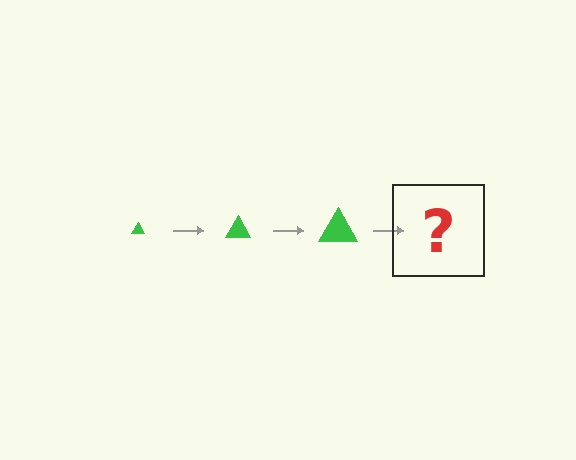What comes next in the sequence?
The next element should be a green triangle, larger than the previous one.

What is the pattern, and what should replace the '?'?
The pattern is that the triangle gets progressively larger each step. The '?' should be a green triangle, larger than the previous one.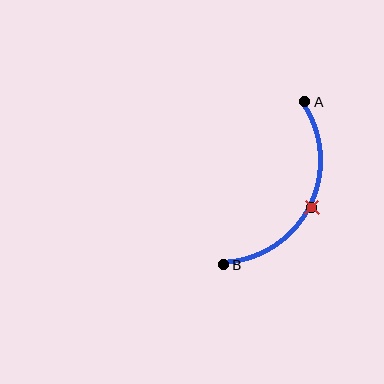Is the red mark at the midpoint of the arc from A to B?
Yes. The red mark lies on the arc at equal arc-length from both A and B — it is the arc midpoint.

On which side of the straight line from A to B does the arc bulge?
The arc bulges to the right of the straight line connecting A and B.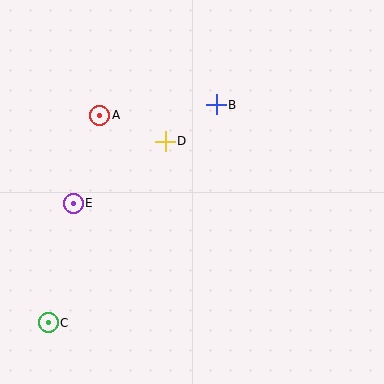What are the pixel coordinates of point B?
Point B is at (216, 105).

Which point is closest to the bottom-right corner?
Point B is closest to the bottom-right corner.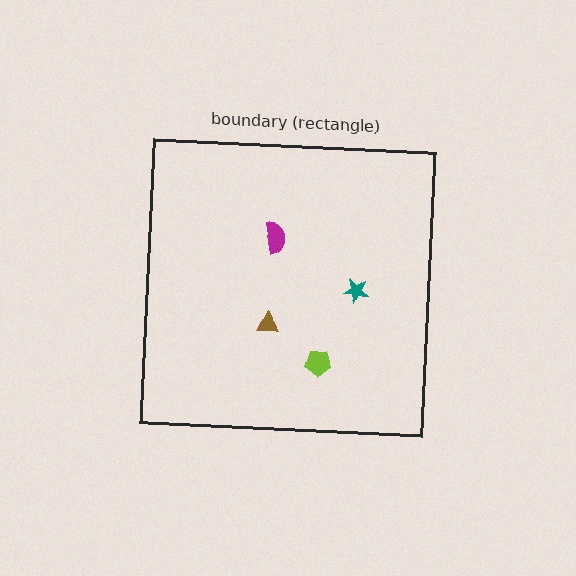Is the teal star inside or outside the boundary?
Inside.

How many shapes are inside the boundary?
4 inside, 0 outside.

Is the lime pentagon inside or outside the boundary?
Inside.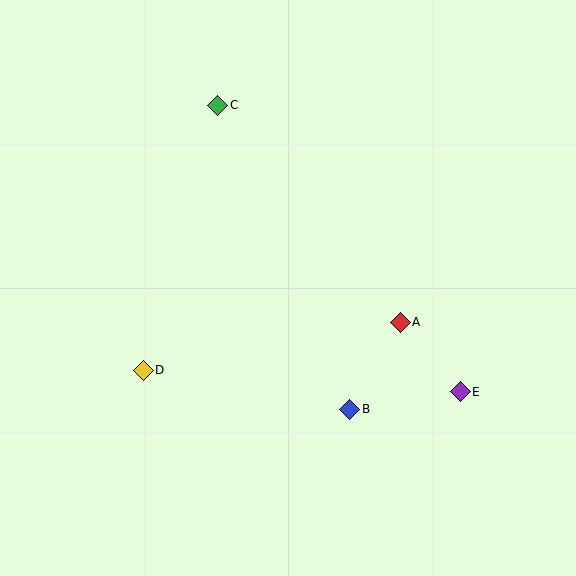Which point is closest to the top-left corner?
Point C is closest to the top-left corner.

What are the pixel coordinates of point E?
Point E is at (460, 392).